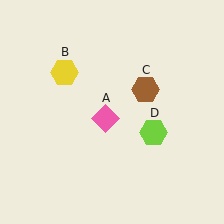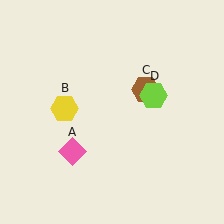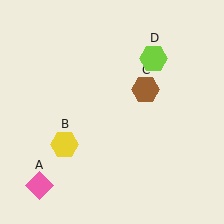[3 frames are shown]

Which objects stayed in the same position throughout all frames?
Brown hexagon (object C) remained stationary.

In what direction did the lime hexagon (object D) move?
The lime hexagon (object D) moved up.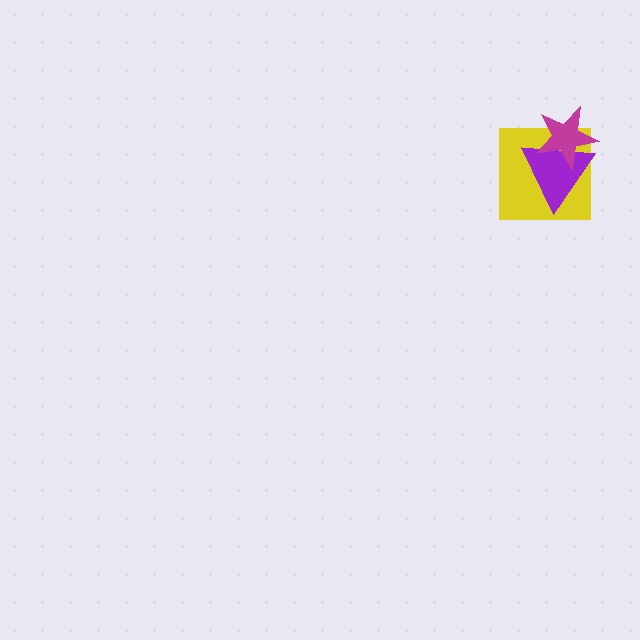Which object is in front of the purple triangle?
The magenta star is in front of the purple triangle.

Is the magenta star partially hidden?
No, no other shape covers it.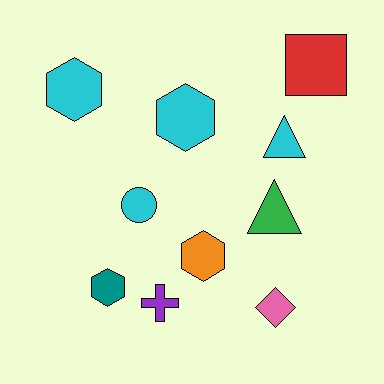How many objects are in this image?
There are 10 objects.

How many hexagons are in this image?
There are 4 hexagons.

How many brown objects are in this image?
There are no brown objects.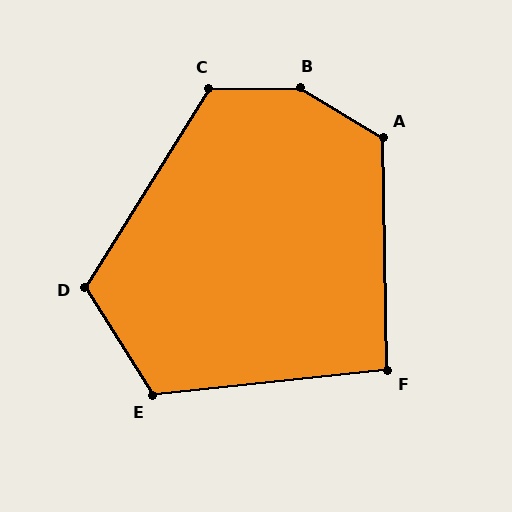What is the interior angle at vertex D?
Approximately 116 degrees (obtuse).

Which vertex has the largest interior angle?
B, at approximately 149 degrees.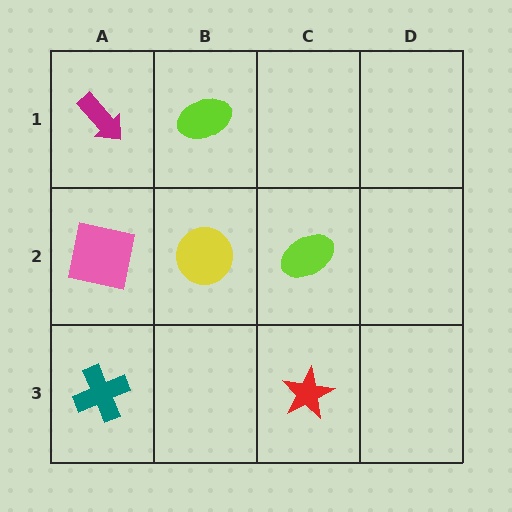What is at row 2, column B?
A yellow circle.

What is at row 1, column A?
A magenta arrow.